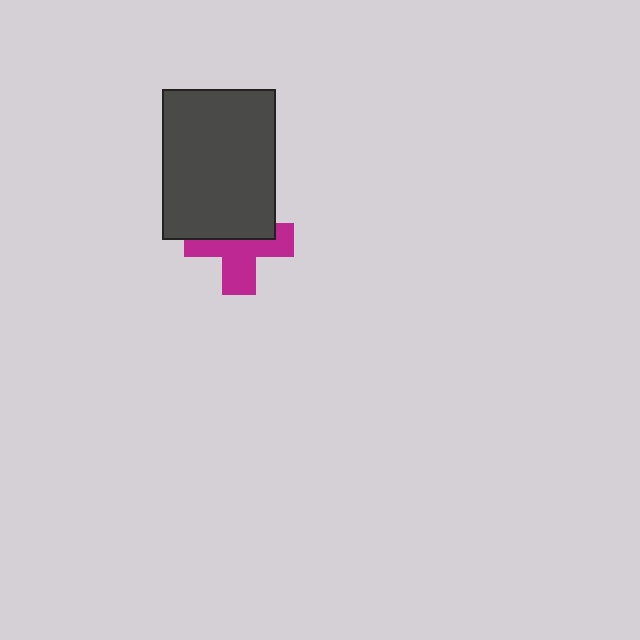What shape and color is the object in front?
The object in front is a dark gray rectangle.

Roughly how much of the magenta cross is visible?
About half of it is visible (roughly 56%).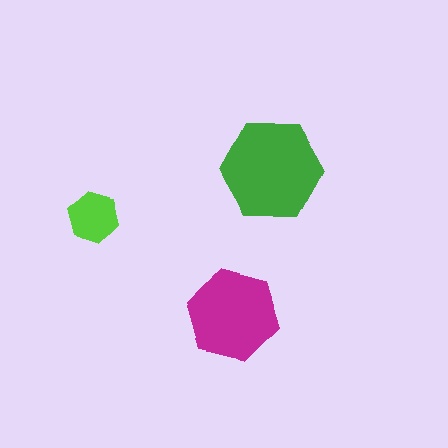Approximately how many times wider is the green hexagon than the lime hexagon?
About 2 times wider.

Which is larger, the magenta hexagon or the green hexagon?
The green one.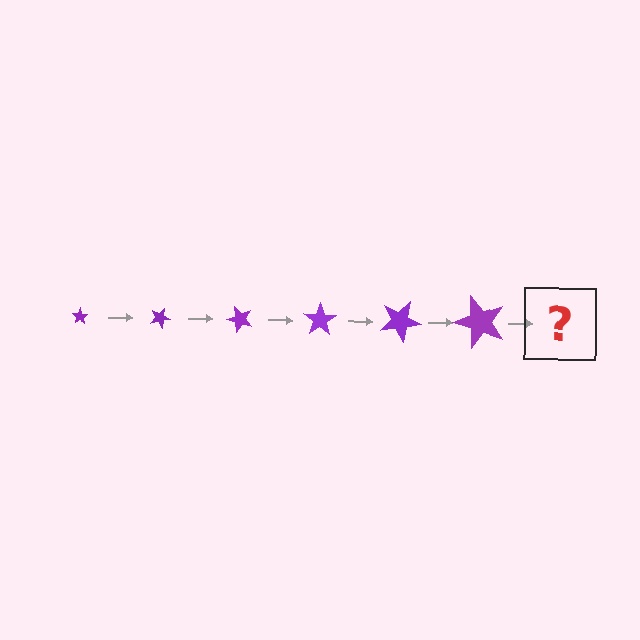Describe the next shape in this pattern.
It should be a star, larger than the previous one and rotated 150 degrees from the start.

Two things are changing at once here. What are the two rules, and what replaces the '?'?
The two rules are that the star grows larger each step and it rotates 25 degrees each step. The '?' should be a star, larger than the previous one and rotated 150 degrees from the start.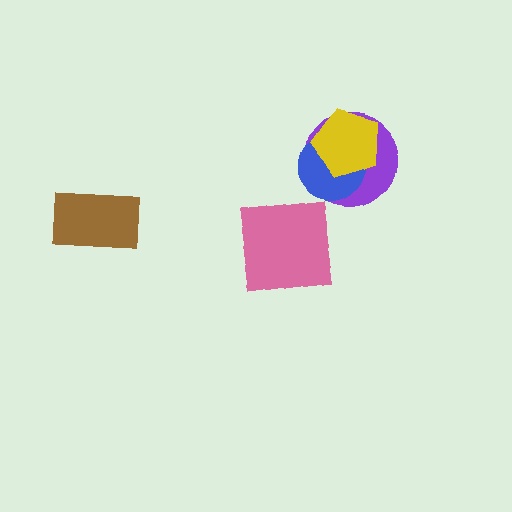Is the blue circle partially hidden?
Yes, it is partially covered by another shape.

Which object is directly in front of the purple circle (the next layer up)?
The blue circle is directly in front of the purple circle.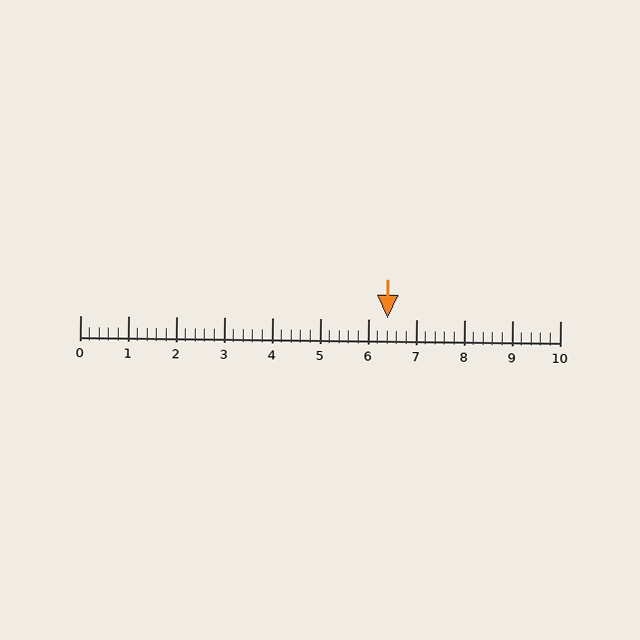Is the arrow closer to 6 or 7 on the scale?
The arrow is closer to 6.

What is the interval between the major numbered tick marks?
The major tick marks are spaced 1 units apart.